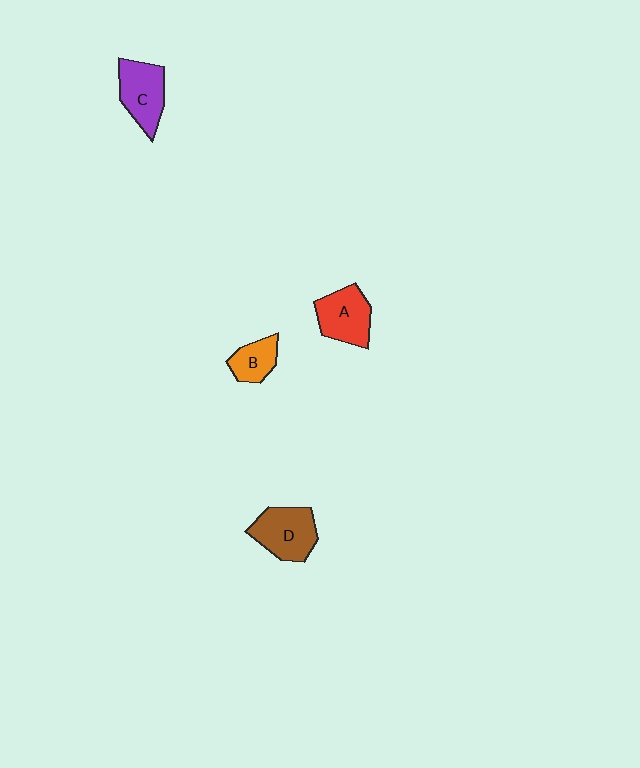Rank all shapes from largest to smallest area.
From largest to smallest: D (brown), C (purple), A (red), B (orange).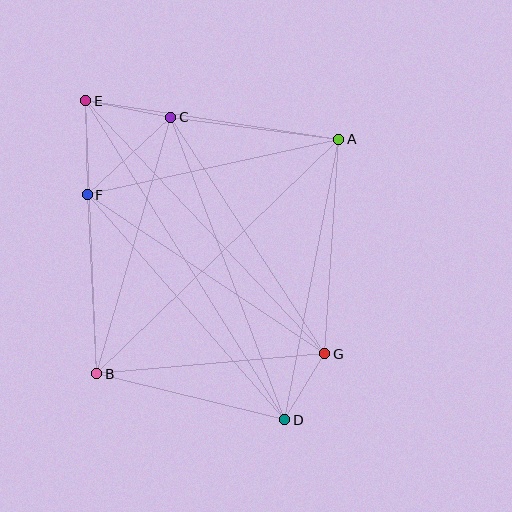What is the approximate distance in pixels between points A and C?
The distance between A and C is approximately 170 pixels.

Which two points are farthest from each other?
Points D and E are farthest from each other.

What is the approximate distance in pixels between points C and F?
The distance between C and F is approximately 114 pixels.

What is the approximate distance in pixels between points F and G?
The distance between F and G is approximately 286 pixels.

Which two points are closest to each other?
Points D and G are closest to each other.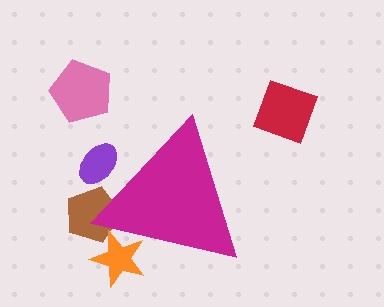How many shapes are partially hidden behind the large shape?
3 shapes are partially hidden.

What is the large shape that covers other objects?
A magenta triangle.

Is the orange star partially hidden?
Yes, the orange star is partially hidden behind the magenta triangle.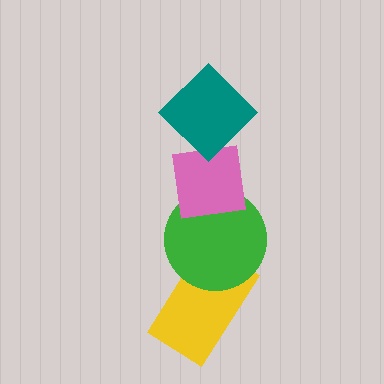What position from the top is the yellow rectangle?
The yellow rectangle is 4th from the top.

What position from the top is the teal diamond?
The teal diamond is 1st from the top.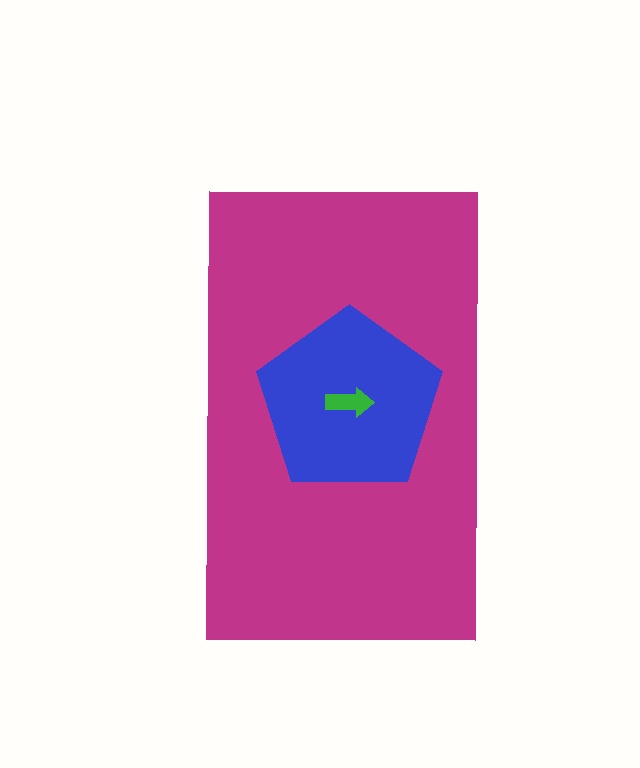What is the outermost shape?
The magenta rectangle.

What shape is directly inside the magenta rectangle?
The blue pentagon.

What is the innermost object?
The green arrow.